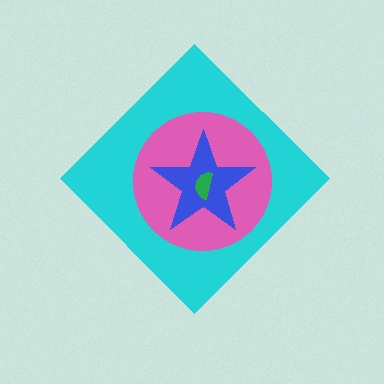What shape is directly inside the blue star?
The green semicircle.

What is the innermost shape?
The green semicircle.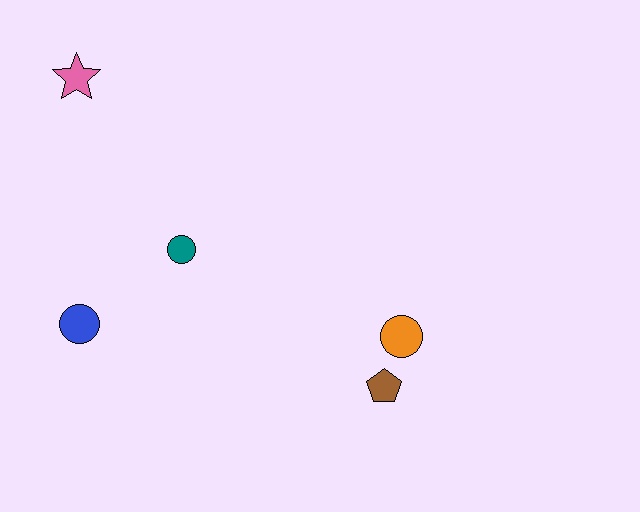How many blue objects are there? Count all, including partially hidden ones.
There is 1 blue object.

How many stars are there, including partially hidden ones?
There is 1 star.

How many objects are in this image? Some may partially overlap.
There are 5 objects.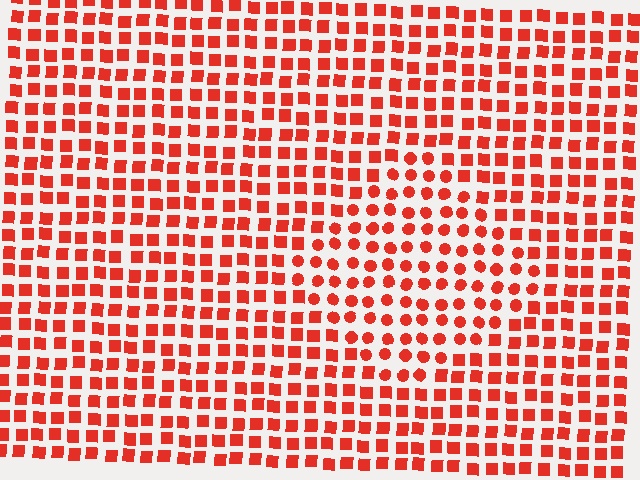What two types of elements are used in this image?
The image uses circles inside the diamond region and squares outside it.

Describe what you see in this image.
The image is filled with small red elements arranged in a uniform grid. A diamond-shaped region contains circles, while the surrounding area contains squares. The boundary is defined purely by the change in element shape.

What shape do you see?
I see a diamond.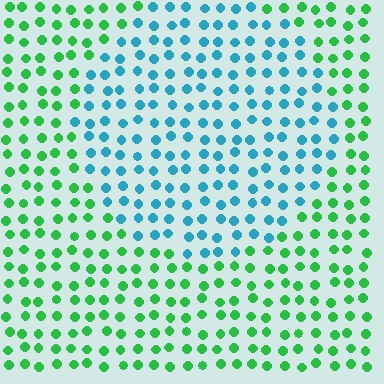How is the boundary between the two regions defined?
The boundary is defined purely by a slight shift in hue (about 59 degrees). Spacing, size, and orientation are identical on both sides.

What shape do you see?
I see a circle.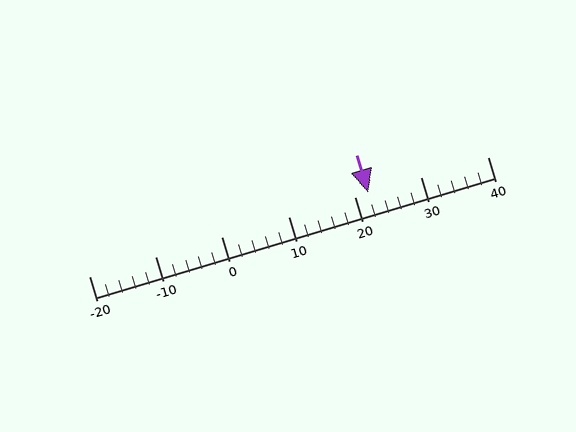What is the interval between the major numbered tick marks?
The major tick marks are spaced 10 units apart.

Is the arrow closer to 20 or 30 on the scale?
The arrow is closer to 20.